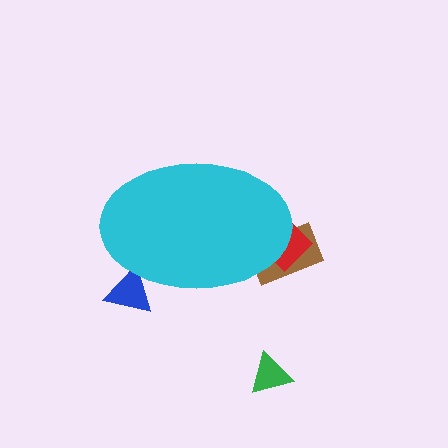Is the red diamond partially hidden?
Yes, the red diamond is partially hidden behind the cyan ellipse.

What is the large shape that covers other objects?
A cyan ellipse.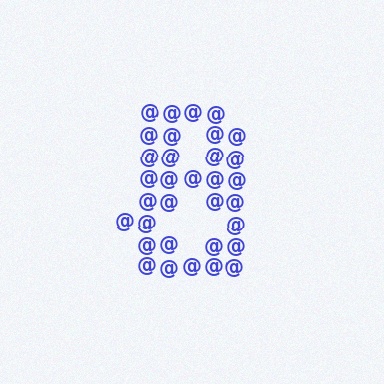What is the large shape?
The large shape is the digit 8.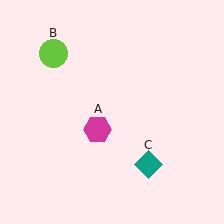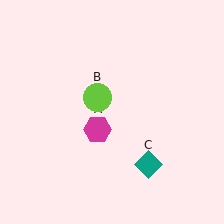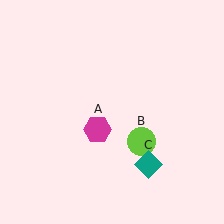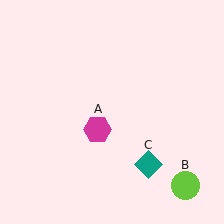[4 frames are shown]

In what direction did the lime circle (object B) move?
The lime circle (object B) moved down and to the right.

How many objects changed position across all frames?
1 object changed position: lime circle (object B).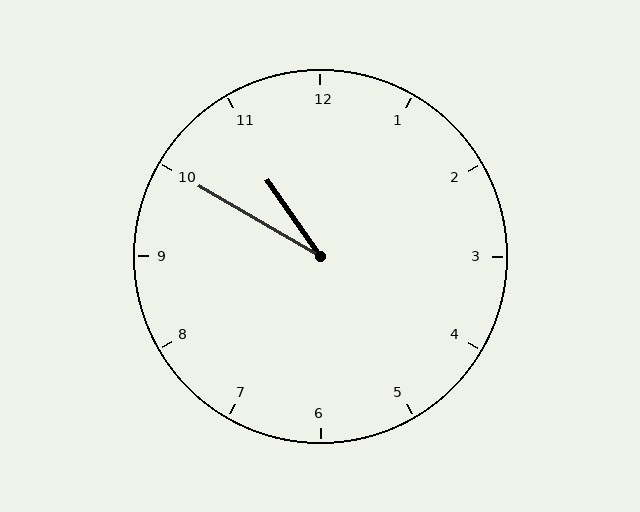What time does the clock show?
10:50.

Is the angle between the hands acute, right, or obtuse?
It is acute.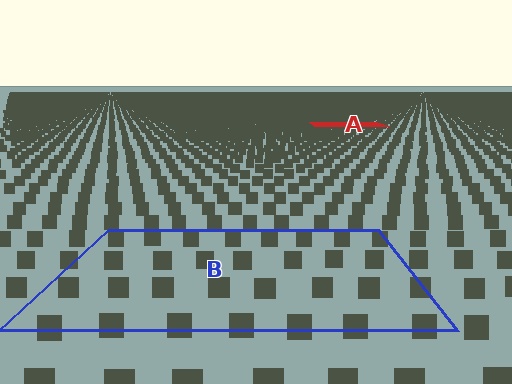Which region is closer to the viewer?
Region B is closer. The texture elements there are larger and more spread out.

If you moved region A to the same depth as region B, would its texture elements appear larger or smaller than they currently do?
They would appear larger. At a closer depth, the same texture elements are projected at a bigger on-screen size.